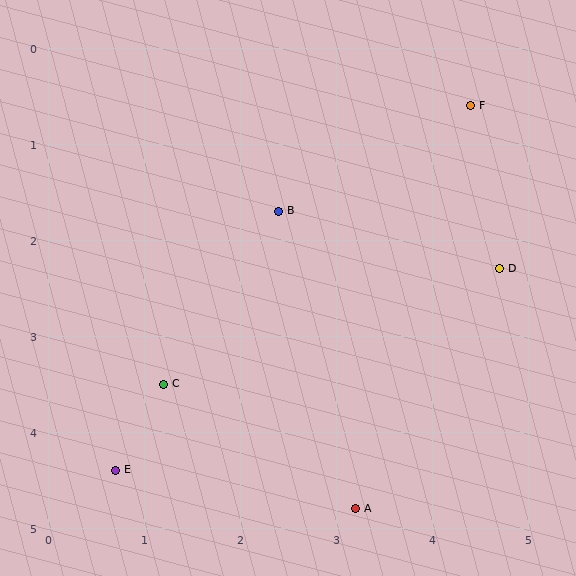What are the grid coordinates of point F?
Point F is at approximately (4.4, 0.6).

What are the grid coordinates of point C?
Point C is at approximately (1.2, 3.5).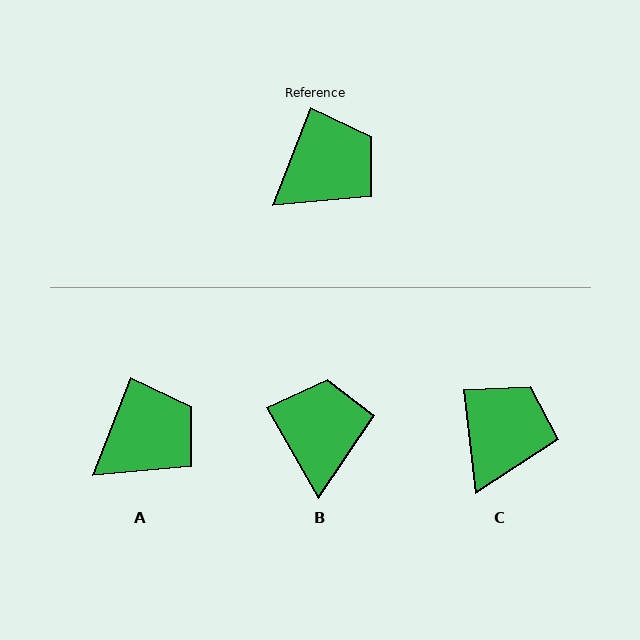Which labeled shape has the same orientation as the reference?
A.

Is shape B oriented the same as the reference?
No, it is off by about 51 degrees.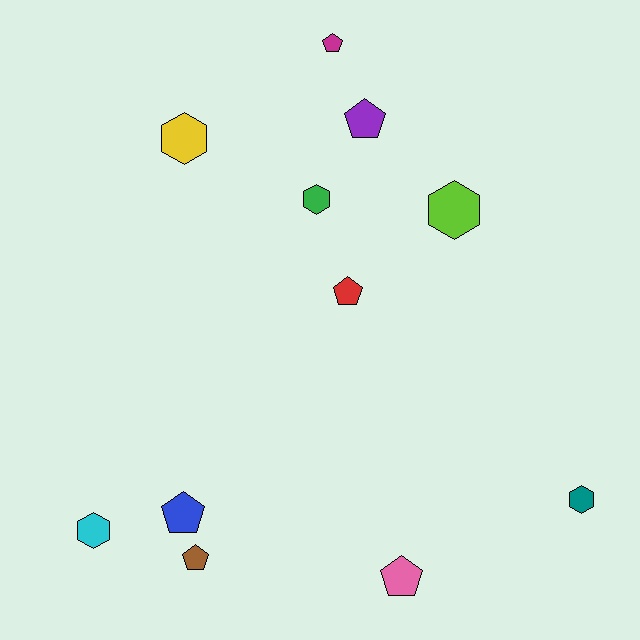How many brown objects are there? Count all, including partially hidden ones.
There is 1 brown object.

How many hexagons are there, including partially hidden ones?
There are 5 hexagons.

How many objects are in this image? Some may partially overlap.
There are 11 objects.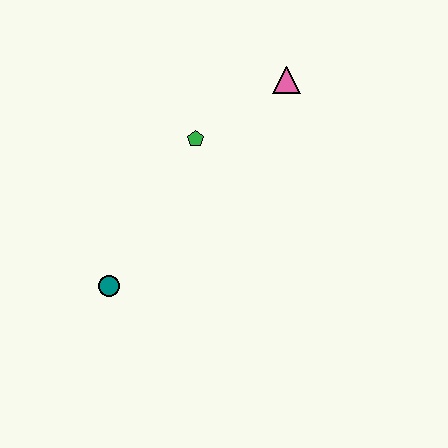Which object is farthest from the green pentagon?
The teal circle is farthest from the green pentagon.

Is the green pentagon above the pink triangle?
No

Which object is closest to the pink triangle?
The green pentagon is closest to the pink triangle.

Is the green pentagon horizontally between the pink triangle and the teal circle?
Yes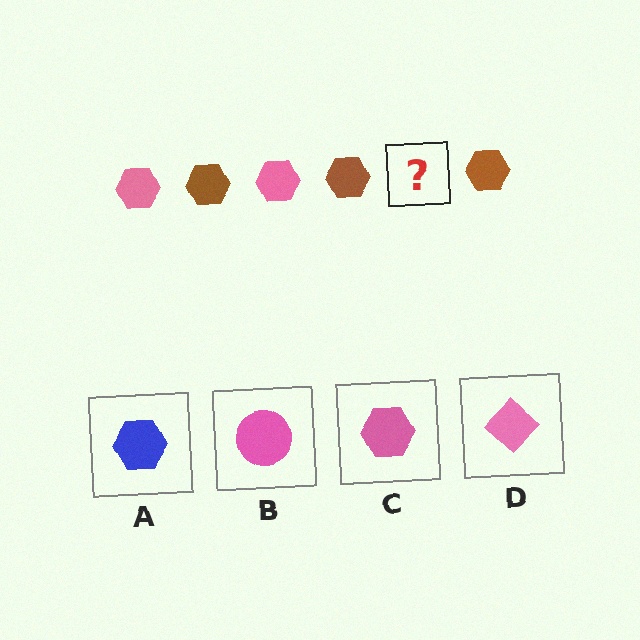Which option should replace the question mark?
Option C.